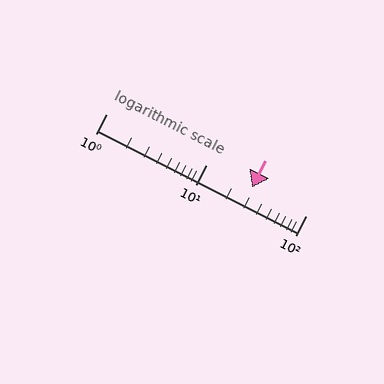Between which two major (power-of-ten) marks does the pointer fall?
The pointer is between 10 and 100.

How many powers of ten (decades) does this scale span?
The scale spans 2 decades, from 1 to 100.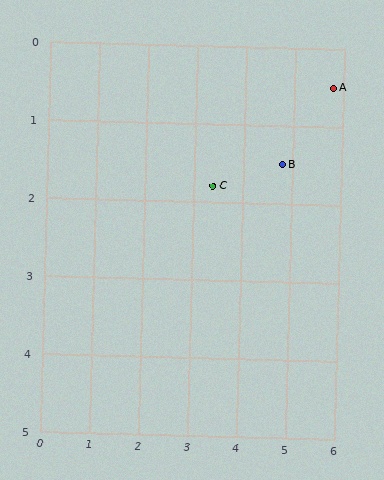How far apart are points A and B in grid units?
Points A and B are about 1.4 grid units apart.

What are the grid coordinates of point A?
Point A is at approximately (5.8, 0.5).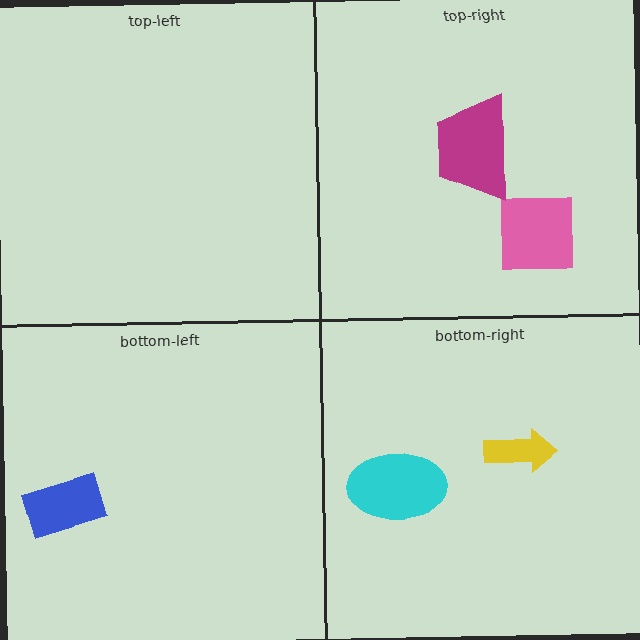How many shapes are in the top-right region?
2.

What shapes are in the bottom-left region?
The blue rectangle.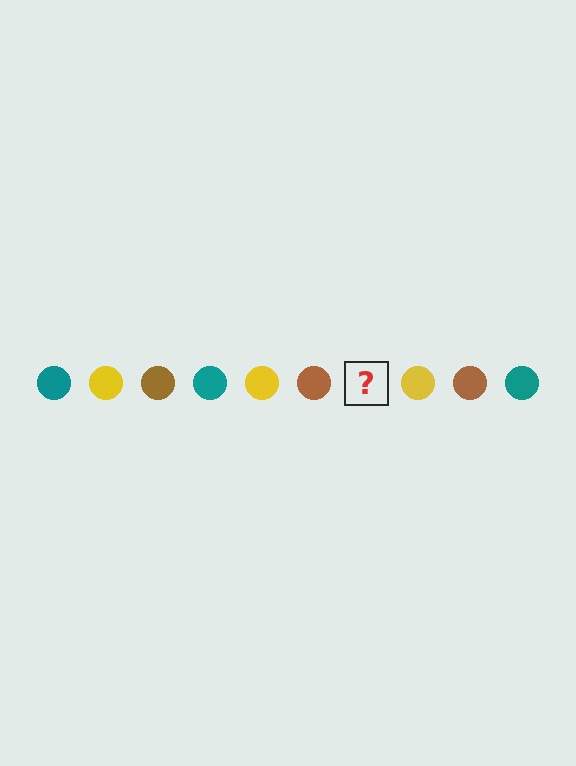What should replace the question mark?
The question mark should be replaced with a teal circle.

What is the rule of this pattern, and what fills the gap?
The rule is that the pattern cycles through teal, yellow, brown circles. The gap should be filled with a teal circle.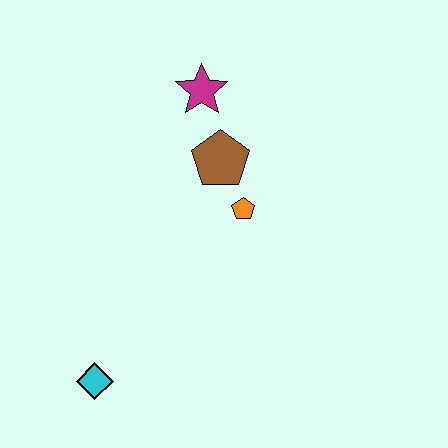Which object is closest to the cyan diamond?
The orange pentagon is closest to the cyan diamond.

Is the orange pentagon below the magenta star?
Yes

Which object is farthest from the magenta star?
The cyan diamond is farthest from the magenta star.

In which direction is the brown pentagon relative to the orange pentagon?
The brown pentagon is above the orange pentagon.